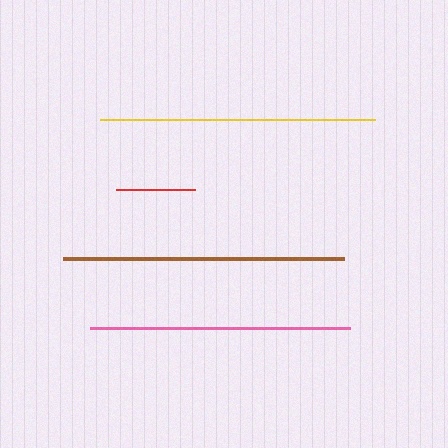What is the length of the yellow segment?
The yellow segment is approximately 275 pixels long.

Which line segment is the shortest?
The red line is the shortest at approximately 78 pixels.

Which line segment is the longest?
The brown line is the longest at approximately 281 pixels.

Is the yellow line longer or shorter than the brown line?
The brown line is longer than the yellow line.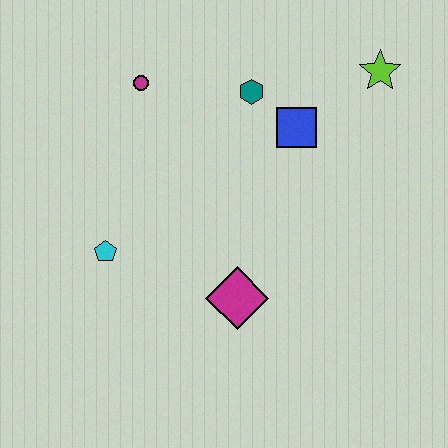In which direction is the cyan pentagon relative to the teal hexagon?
The cyan pentagon is below the teal hexagon.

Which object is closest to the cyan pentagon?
The magenta diamond is closest to the cyan pentagon.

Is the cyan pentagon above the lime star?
No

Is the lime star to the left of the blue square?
No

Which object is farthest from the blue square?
The cyan pentagon is farthest from the blue square.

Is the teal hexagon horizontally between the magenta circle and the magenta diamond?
No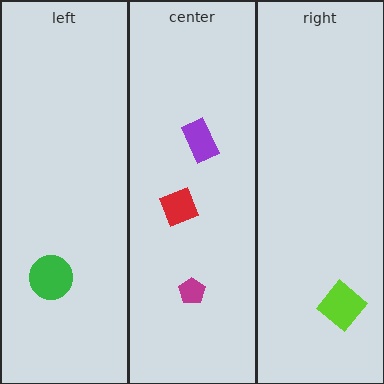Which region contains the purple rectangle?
The center region.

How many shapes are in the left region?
1.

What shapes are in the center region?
The magenta pentagon, the purple rectangle, the red diamond.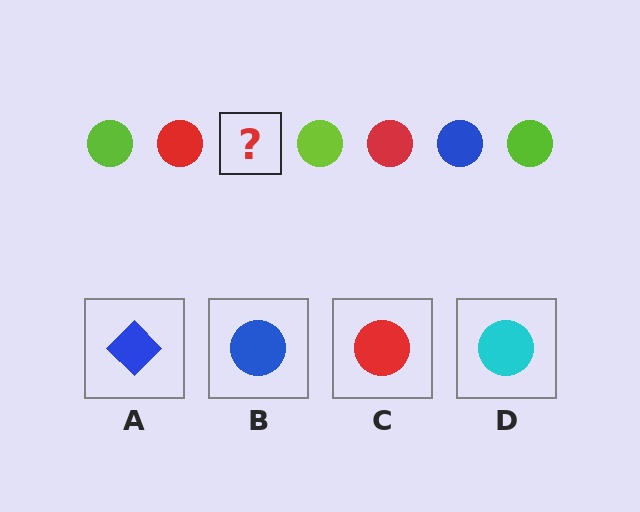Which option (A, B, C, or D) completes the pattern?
B.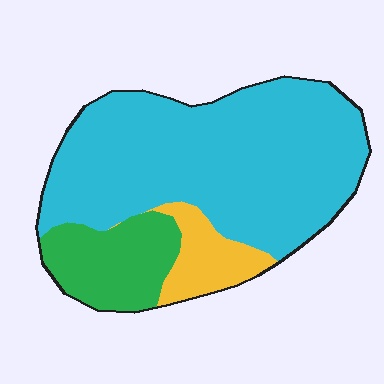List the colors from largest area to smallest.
From largest to smallest: cyan, green, yellow.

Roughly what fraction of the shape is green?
Green covers 18% of the shape.